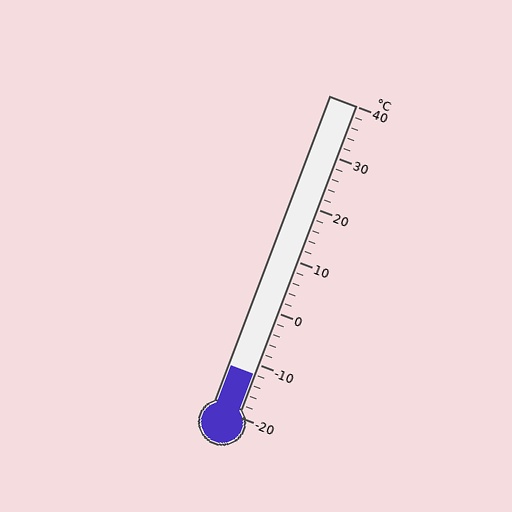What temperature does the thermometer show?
The thermometer shows approximately -12°C.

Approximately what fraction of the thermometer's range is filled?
The thermometer is filled to approximately 15% of its range.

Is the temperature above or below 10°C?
The temperature is below 10°C.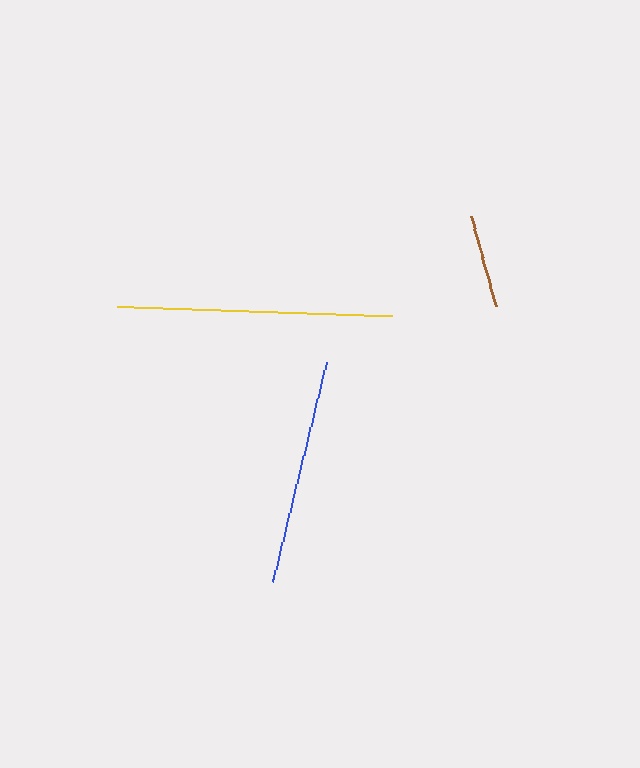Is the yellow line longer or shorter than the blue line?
The yellow line is longer than the blue line.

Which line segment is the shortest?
The brown line is the shortest at approximately 94 pixels.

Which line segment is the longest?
The yellow line is the longest at approximately 276 pixels.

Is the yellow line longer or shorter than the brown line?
The yellow line is longer than the brown line.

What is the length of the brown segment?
The brown segment is approximately 94 pixels long.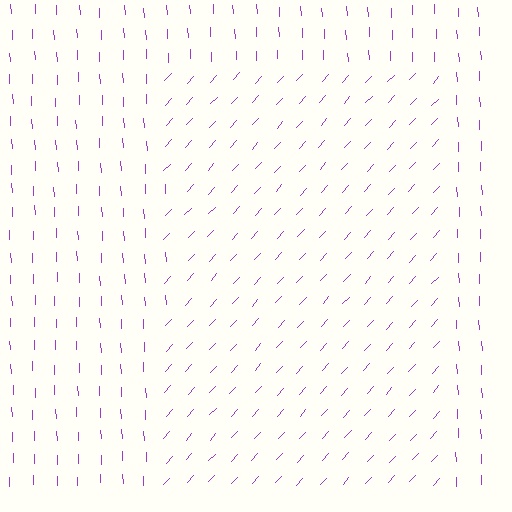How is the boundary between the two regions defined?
The boundary is defined purely by a change in line orientation (approximately 45 degrees difference). All lines are the same color and thickness.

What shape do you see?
I see a rectangle.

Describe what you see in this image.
The image is filled with small purple line segments. A rectangle region in the image has lines oriented differently from the surrounding lines, creating a visible texture boundary.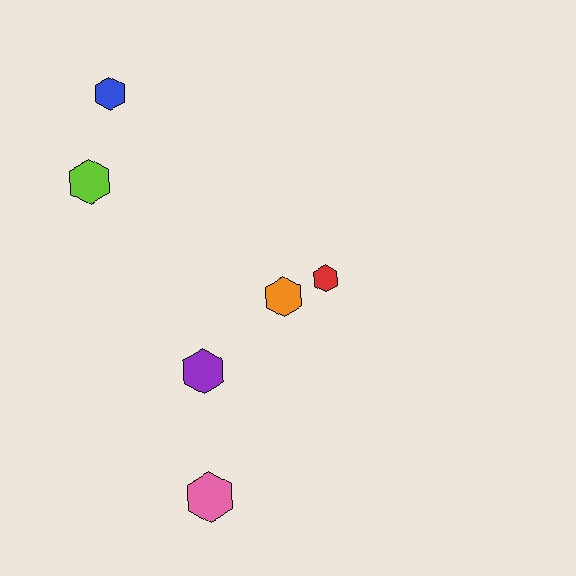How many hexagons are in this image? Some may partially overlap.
There are 6 hexagons.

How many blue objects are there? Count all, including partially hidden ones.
There is 1 blue object.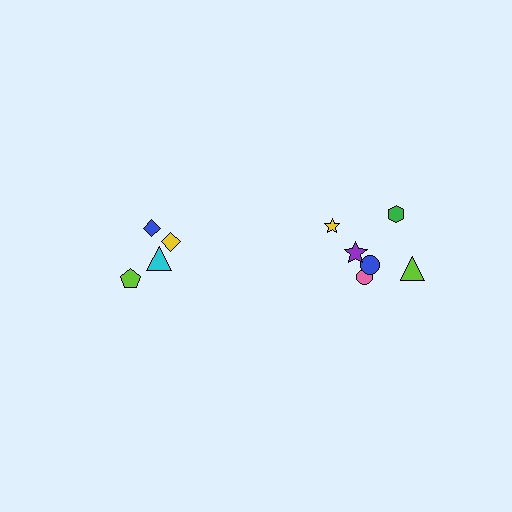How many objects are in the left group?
There are 4 objects.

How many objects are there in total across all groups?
There are 10 objects.